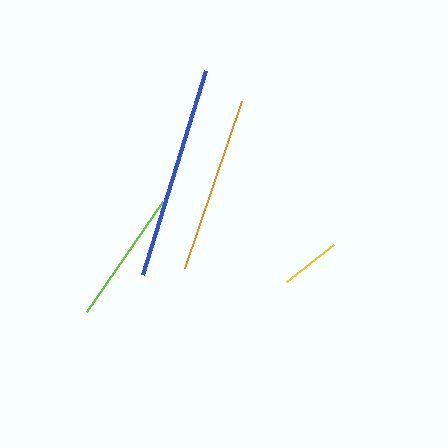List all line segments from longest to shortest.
From longest to shortest: blue, orange, lime, yellow.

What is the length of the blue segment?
The blue segment is approximately 213 pixels long.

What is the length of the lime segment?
The lime segment is approximately 133 pixels long.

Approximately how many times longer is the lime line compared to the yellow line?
The lime line is approximately 2.2 times the length of the yellow line.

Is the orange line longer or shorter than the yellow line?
The orange line is longer than the yellow line.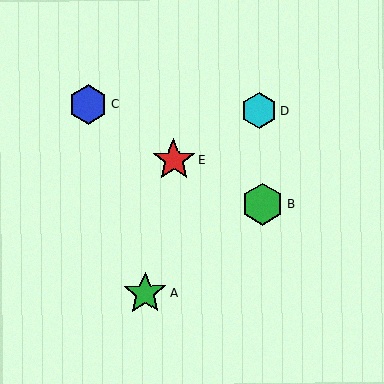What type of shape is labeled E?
Shape E is a red star.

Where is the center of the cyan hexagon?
The center of the cyan hexagon is at (259, 111).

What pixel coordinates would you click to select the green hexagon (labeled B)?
Click at (263, 205) to select the green hexagon B.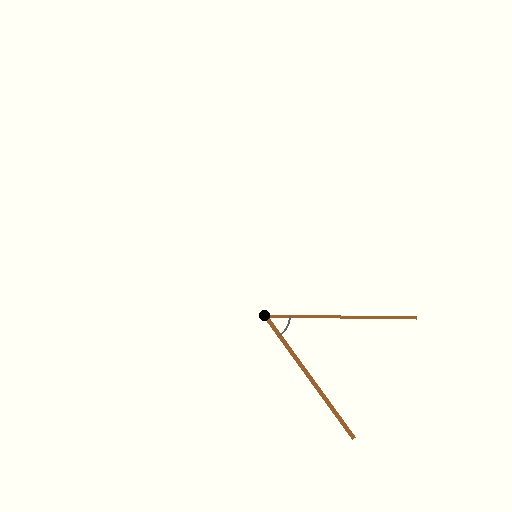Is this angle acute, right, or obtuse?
It is acute.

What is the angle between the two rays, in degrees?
Approximately 53 degrees.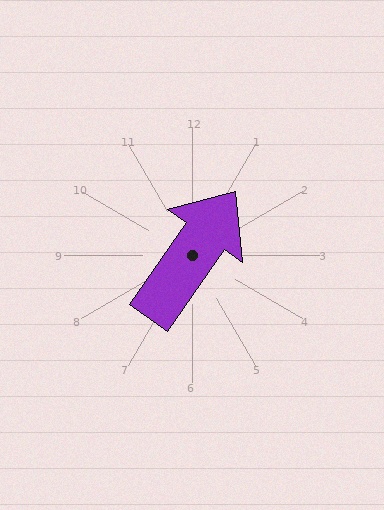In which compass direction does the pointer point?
Northeast.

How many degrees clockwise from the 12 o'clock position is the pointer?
Approximately 35 degrees.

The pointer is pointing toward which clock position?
Roughly 1 o'clock.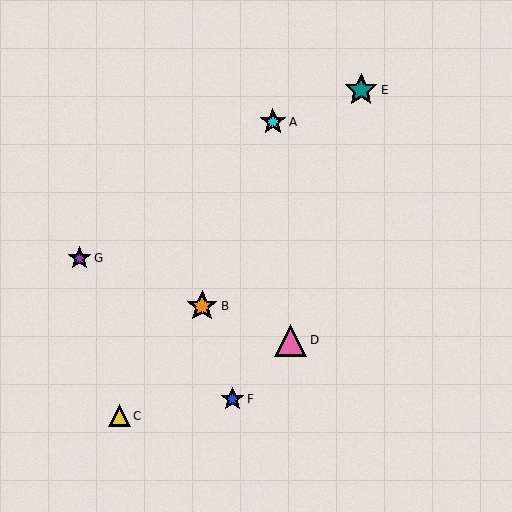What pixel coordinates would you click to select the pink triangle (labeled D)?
Click at (291, 340) to select the pink triangle D.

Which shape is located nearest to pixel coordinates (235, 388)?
The blue star (labeled F) at (232, 399) is nearest to that location.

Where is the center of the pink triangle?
The center of the pink triangle is at (291, 340).